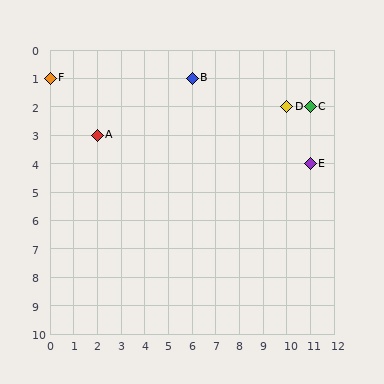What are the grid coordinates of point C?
Point C is at grid coordinates (11, 2).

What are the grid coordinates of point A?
Point A is at grid coordinates (2, 3).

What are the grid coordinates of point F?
Point F is at grid coordinates (0, 1).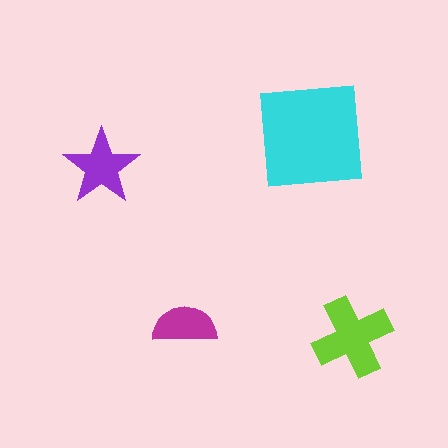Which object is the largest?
The cyan square.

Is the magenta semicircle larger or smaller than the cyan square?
Smaller.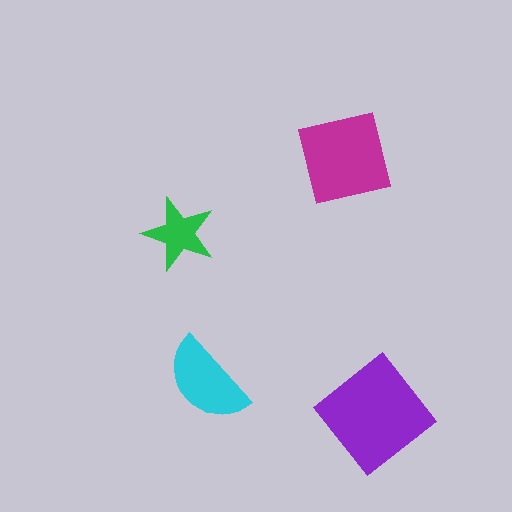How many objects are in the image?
There are 4 objects in the image.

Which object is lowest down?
The purple diamond is bottommost.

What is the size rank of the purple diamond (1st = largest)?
1st.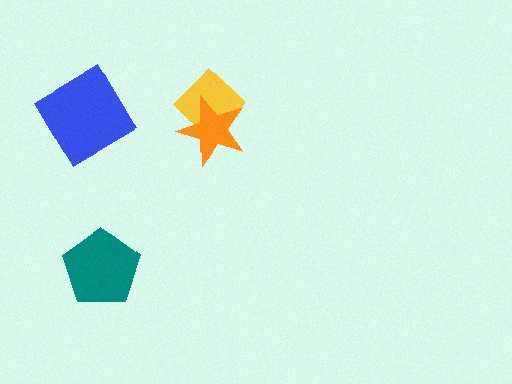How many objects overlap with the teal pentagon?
0 objects overlap with the teal pentagon.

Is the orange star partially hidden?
No, no other shape covers it.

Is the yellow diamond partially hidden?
Yes, it is partially covered by another shape.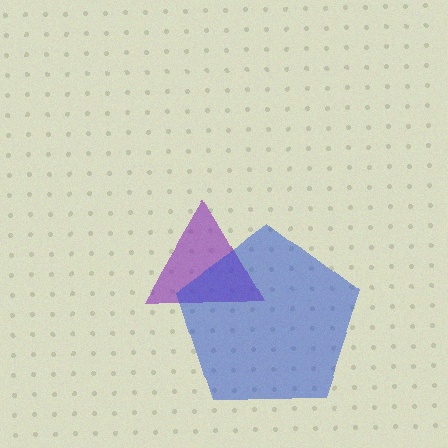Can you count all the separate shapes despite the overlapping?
Yes, there are 2 separate shapes.